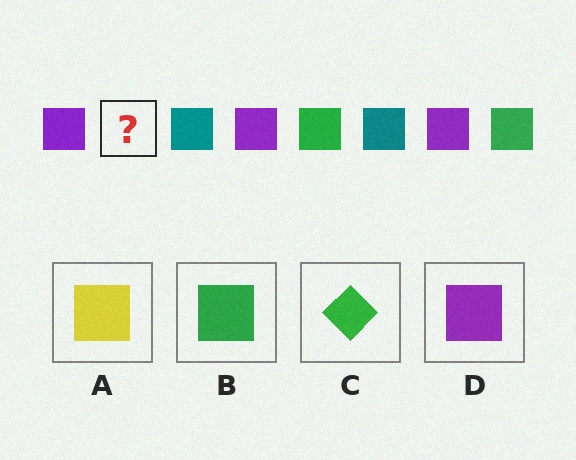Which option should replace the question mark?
Option B.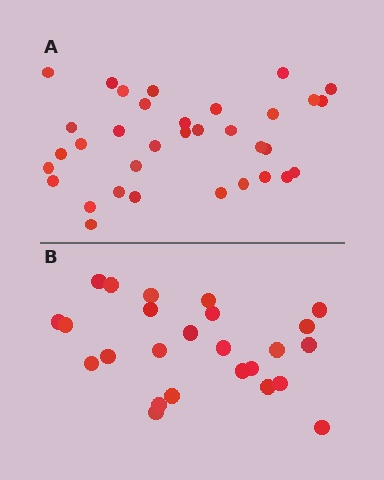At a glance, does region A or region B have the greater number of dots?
Region A (the top region) has more dots.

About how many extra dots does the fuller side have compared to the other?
Region A has roughly 8 or so more dots than region B.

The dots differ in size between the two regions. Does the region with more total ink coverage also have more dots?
No. Region B has more total ink coverage because its dots are larger, but region A actually contains more individual dots. Total area can be misleading — the number of items is what matters here.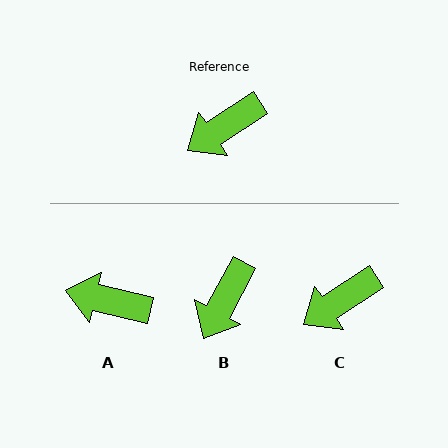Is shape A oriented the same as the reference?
No, it is off by about 47 degrees.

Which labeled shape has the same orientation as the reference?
C.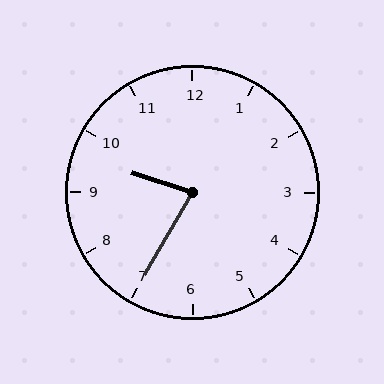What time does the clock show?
9:35.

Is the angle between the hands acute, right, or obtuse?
It is acute.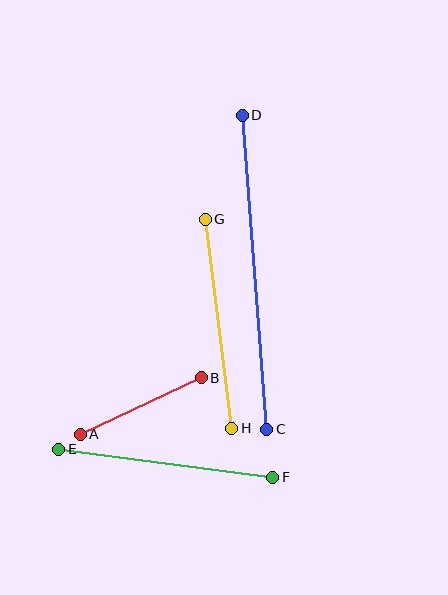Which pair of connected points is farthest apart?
Points C and D are farthest apart.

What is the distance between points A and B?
The distance is approximately 134 pixels.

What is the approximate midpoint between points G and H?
The midpoint is at approximately (219, 324) pixels.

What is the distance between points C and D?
The distance is approximately 315 pixels.